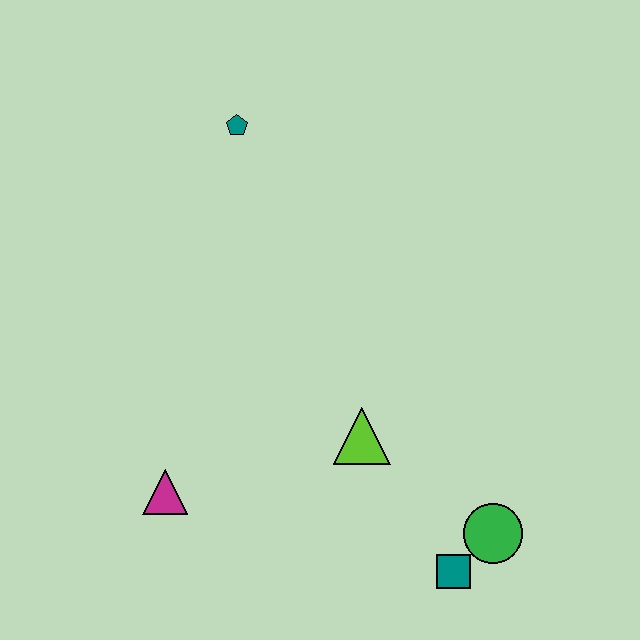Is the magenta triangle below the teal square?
No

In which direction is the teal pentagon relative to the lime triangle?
The teal pentagon is above the lime triangle.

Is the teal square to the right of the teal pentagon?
Yes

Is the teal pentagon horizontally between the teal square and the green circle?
No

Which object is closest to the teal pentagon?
The lime triangle is closest to the teal pentagon.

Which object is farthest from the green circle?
The teal pentagon is farthest from the green circle.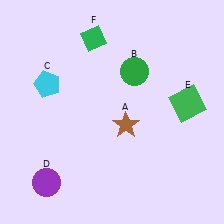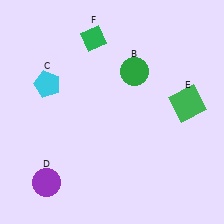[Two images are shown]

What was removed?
The brown star (A) was removed in Image 2.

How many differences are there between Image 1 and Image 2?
There is 1 difference between the two images.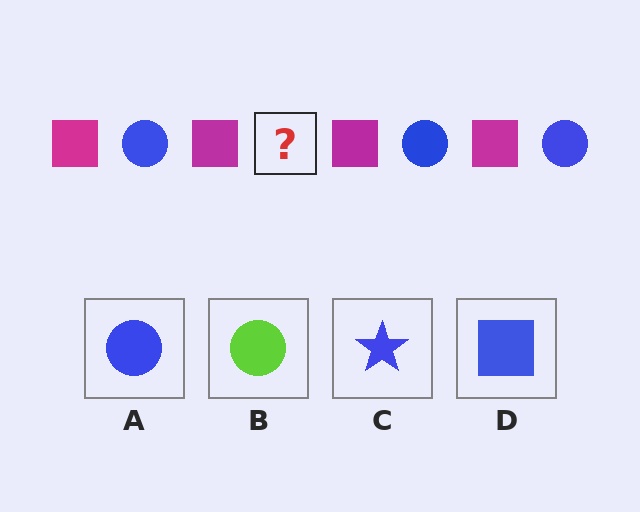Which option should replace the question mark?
Option A.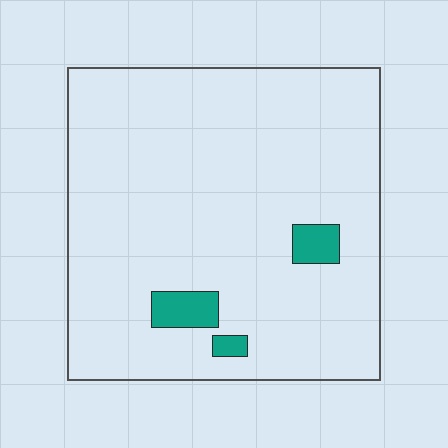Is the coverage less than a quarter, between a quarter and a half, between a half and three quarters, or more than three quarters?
Less than a quarter.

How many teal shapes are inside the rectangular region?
3.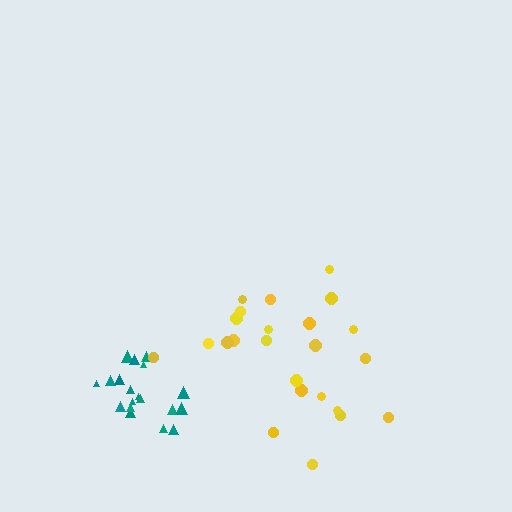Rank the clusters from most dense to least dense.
teal, yellow.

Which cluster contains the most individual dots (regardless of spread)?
Yellow (24).